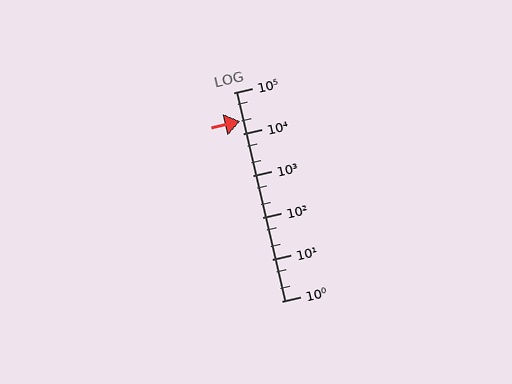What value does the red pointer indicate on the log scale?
The pointer indicates approximately 21000.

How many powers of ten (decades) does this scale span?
The scale spans 5 decades, from 1 to 100000.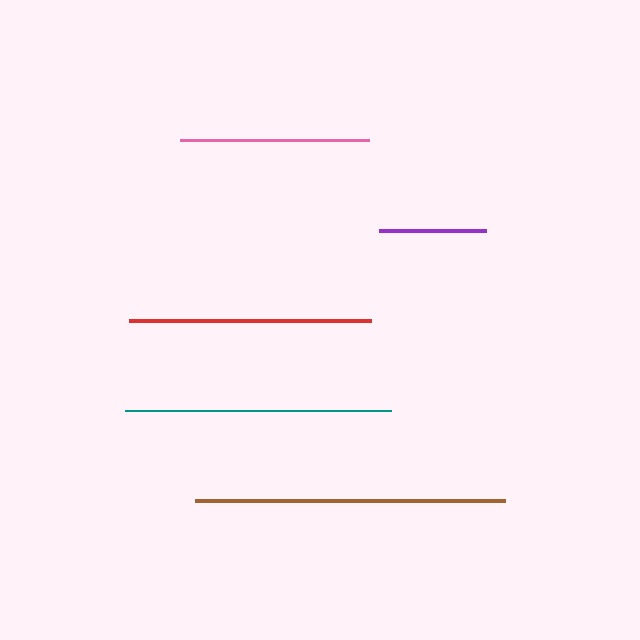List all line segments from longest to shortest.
From longest to shortest: brown, teal, red, pink, purple.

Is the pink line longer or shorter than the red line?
The red line is longer than the pink line.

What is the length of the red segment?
The red segment is approximately 241 pixels long.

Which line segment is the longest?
The brown line is the longest at approximately 310 pixels.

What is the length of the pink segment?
The pink segment is approximately 189 pixels long.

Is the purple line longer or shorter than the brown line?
The brown line is longer than the purple line.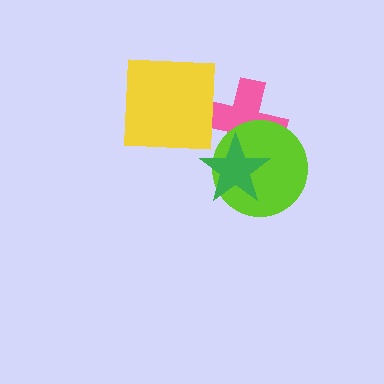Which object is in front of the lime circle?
The green star is in front of the lime circle.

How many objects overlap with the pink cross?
3 objects overlap with the pink cross.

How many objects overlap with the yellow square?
1 object overlaps with the yellow square.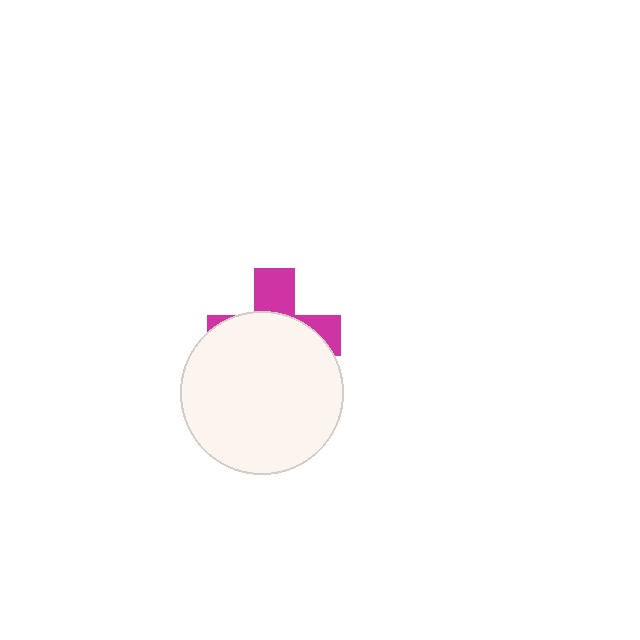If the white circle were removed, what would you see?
You would see the complete magenta cross.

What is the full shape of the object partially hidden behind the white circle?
The partially hidden object is a magenta cross.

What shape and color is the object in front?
The object in front is a white circle.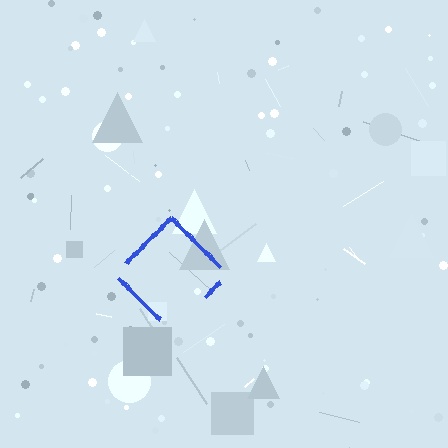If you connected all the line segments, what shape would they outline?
They would outline a diamond.